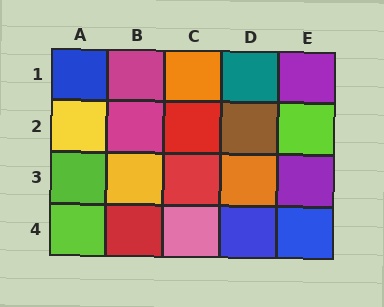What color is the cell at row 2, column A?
Yellow.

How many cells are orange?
2 cells are orange.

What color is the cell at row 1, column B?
Magenta.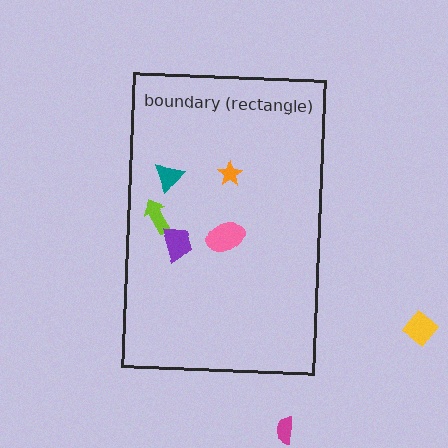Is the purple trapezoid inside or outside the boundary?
Inside.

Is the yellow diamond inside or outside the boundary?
Outside.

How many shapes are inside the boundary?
5 inside, 2 outside.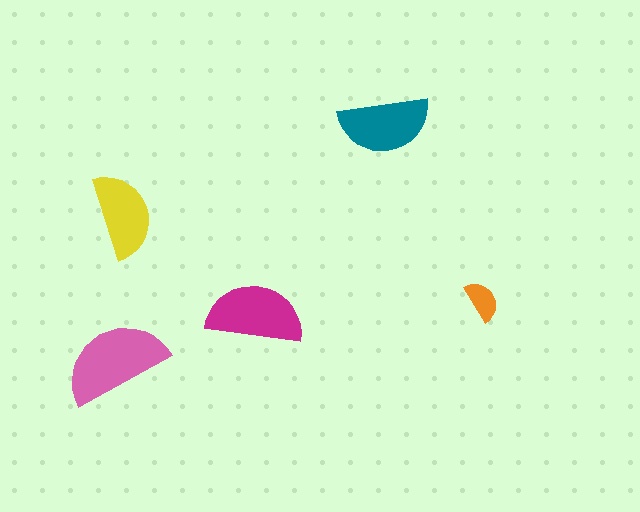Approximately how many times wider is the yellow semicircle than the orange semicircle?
About 2 times wider.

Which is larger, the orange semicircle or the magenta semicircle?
The magenta one.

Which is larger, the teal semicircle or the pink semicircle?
The pink one.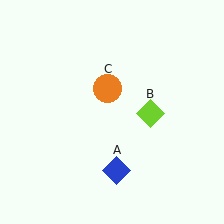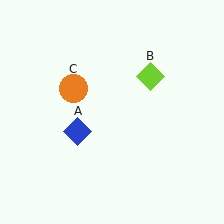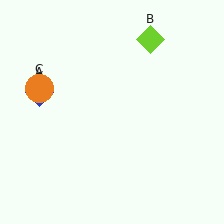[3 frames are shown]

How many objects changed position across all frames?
3 objects changed position: blue diamond (object A), lime diamond (object B), orange circle (object C).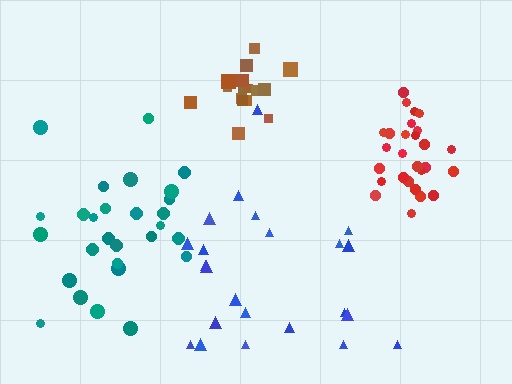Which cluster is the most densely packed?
Red.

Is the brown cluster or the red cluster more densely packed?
Red.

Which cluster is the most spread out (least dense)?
Blue.